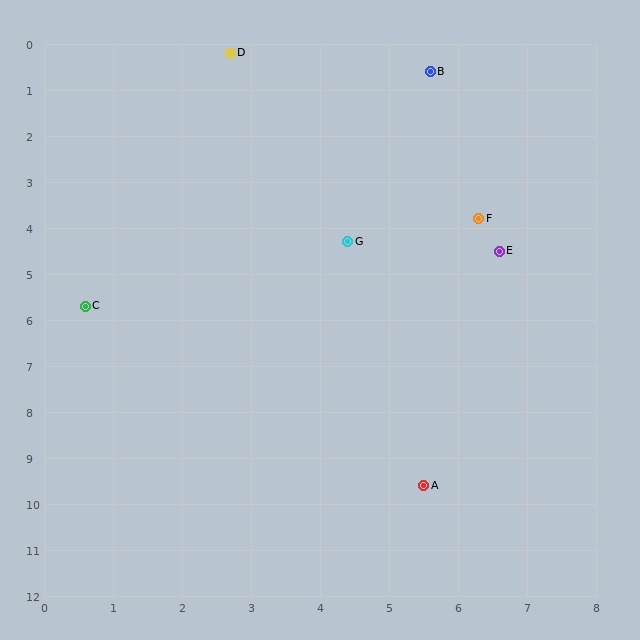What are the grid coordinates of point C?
Point C is at approximately (0.6, 5.7).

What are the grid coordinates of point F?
Point F is at approximately (6.3, 3.8).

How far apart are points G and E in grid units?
Points G and E are about 2.2 grid units apart.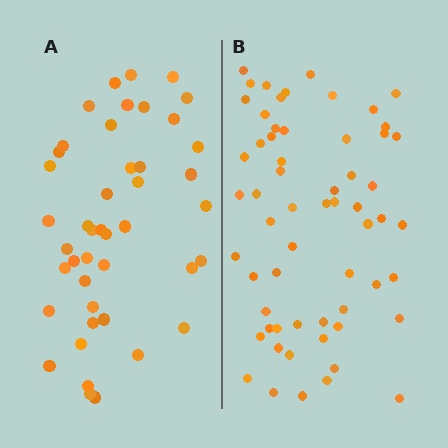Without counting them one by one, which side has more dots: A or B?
Region B (the right region) has more dots.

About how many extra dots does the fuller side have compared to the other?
Region B has approximately 15 more dots than region A.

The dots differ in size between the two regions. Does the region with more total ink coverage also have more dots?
No. Region A has more total ink coverage because its dots are larger, but region B actually contains more individual dots. Total area can be misleading — the number of items is what matters here.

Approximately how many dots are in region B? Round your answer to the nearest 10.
About 60 dots.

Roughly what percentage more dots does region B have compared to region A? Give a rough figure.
About 35% more.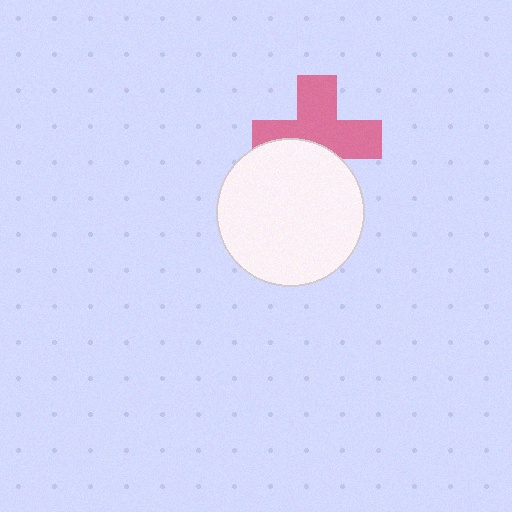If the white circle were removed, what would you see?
You would see the complete pink cross.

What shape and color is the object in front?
The object in front is a white circle.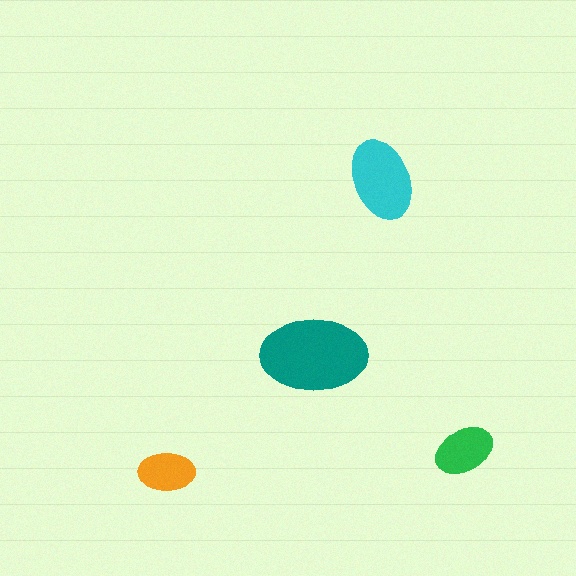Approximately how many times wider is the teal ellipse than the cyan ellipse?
About 1.5 times wider.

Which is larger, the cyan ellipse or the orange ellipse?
The cyan one.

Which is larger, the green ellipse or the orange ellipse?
The green one.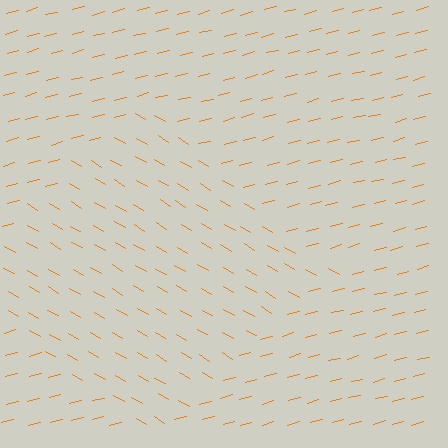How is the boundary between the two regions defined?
The boundary is defined purely by a change in line orientation (approximately 45 degrees difference). All lines are the same color and thickness.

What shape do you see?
I see a diamond.